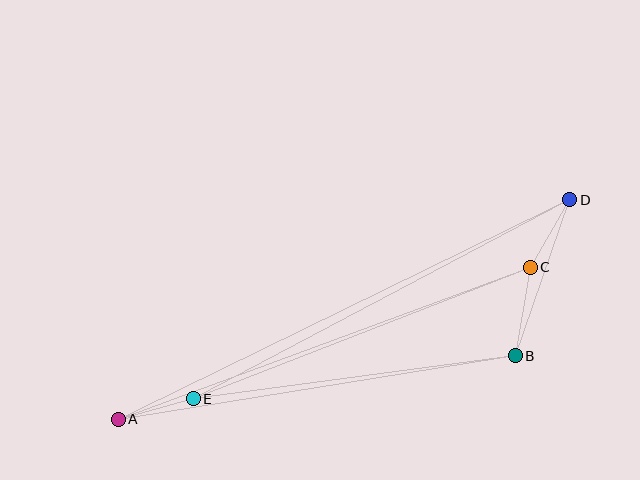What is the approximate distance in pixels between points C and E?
The distance between C and E is approximately 362 pixels.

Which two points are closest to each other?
Points A and E are closest to each other.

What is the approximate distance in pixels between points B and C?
The distance between B and C is approximately 90 pixels.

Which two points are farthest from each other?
Points A and D are farthest from each other.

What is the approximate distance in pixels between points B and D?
The distance between B and D is approximately 165 pixels.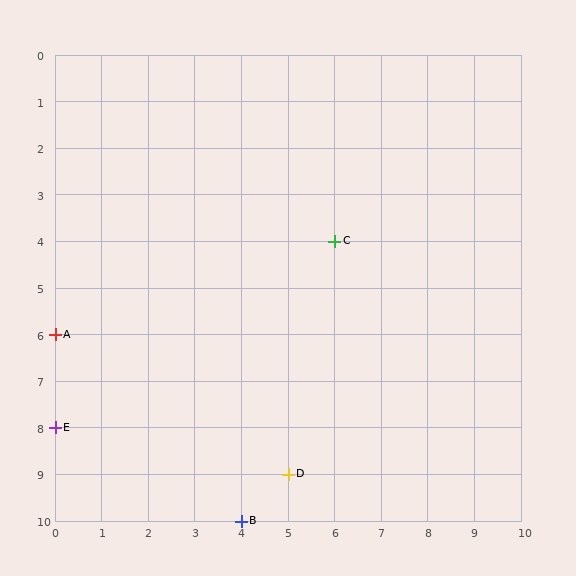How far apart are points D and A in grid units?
Points D and A are 5 columns and 3 rows apart (about 5.8 grid units diagonally).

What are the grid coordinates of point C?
Point C is at grid coordinates (6, 4).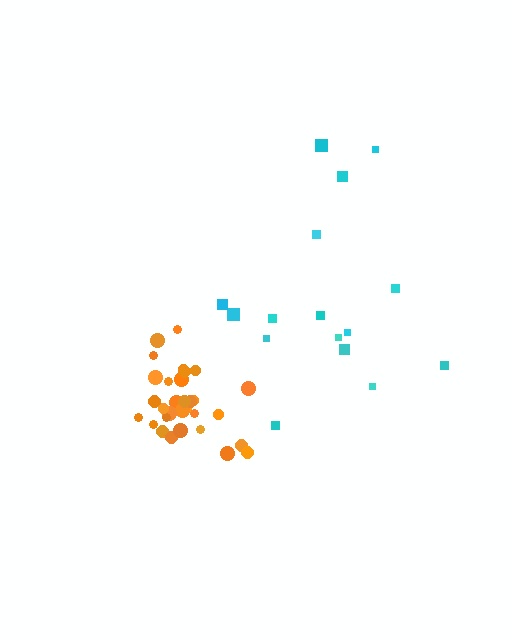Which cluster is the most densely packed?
Orange.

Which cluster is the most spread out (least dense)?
Cyan.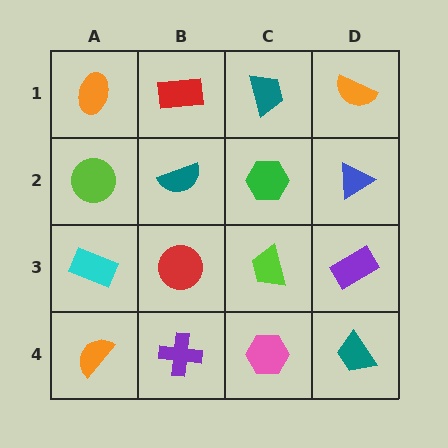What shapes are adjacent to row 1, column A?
A lime circle (row 2, column A), a red rectangle (row 1, column B).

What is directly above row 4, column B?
A red circle.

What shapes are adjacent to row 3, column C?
A green hexagon (row 2, column C), a pink hexagon (row 4, column C), a red circle (row 3, column B), a purple rectangle (row 3, column D).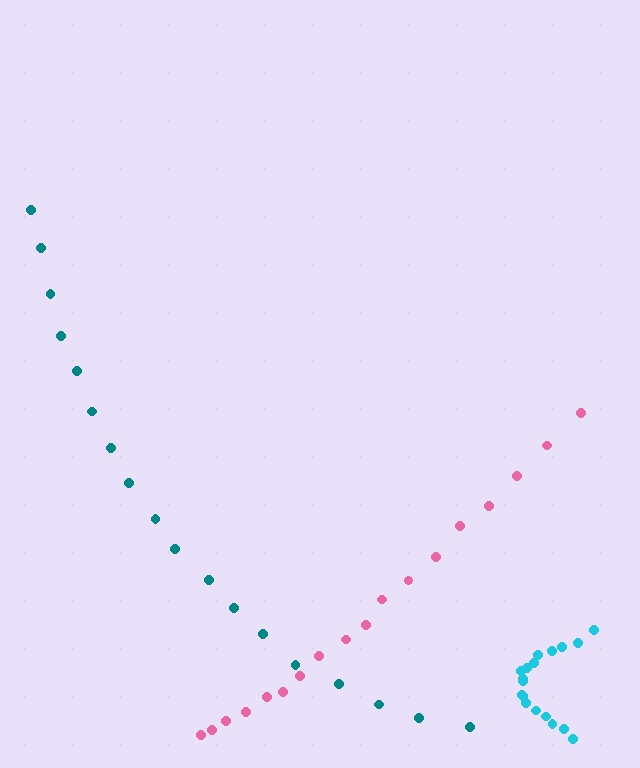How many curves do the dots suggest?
There are 3 distinct paths.